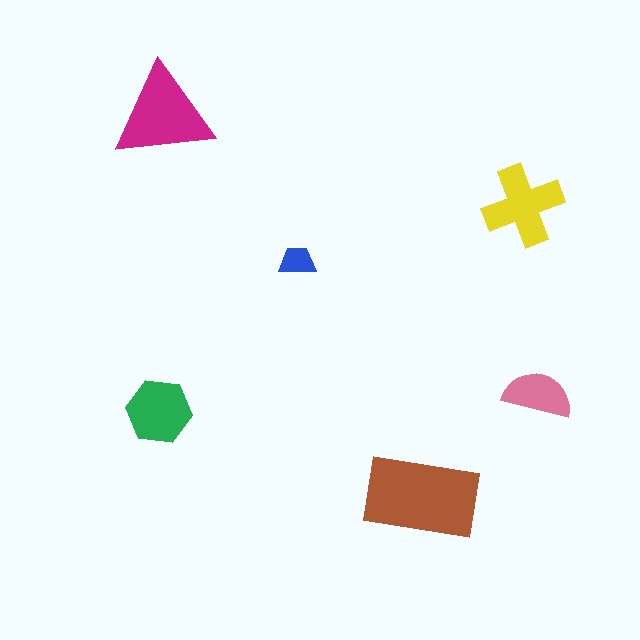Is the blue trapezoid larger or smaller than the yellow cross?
Smaller.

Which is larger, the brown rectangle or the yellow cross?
The brown rectangle.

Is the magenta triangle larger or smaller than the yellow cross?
Larger.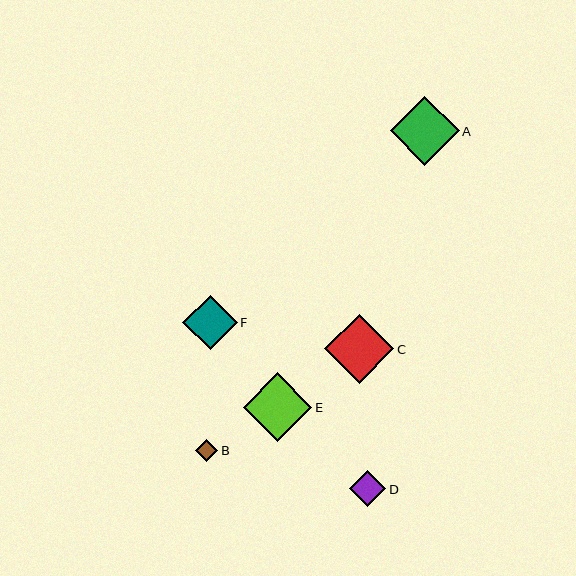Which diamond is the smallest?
Diamond B is the smallest with a size of approximately 22 pixels.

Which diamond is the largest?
Diamond A is the largest with a size of approximately 69 pixels.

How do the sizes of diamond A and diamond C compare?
Diamond A and diamond C are approximately the same size.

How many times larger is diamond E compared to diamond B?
Diamond E is approximately 3.1 times the size of diamond B.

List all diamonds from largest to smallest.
From largest to smallest: A, C, E, F, D, B.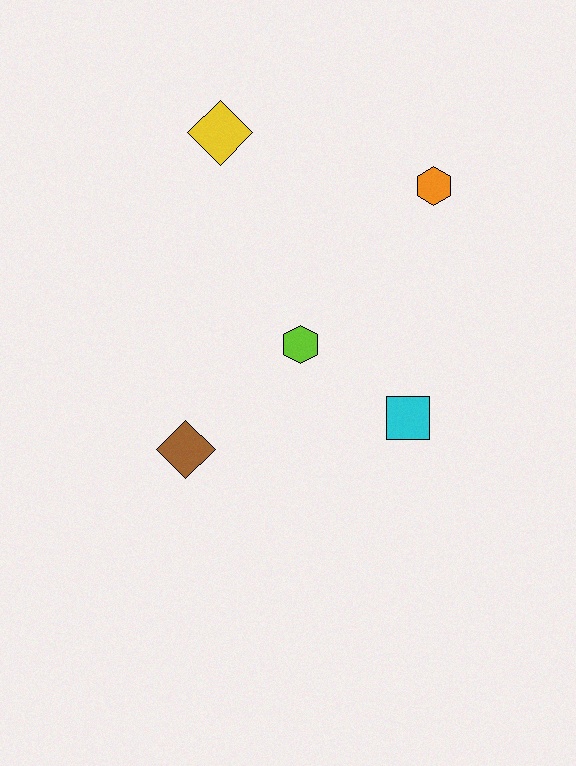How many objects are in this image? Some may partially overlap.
There are 5 objects.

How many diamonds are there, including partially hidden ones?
There are 2 diamonds.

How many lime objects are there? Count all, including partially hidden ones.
There is 1 lime object.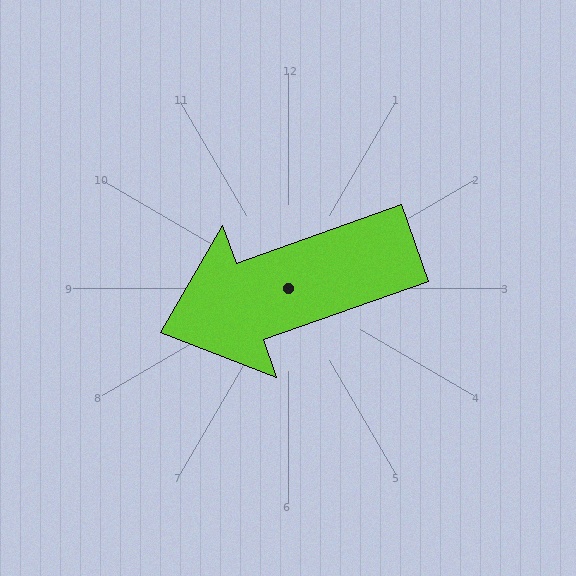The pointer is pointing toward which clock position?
Roughly 8 o'clock.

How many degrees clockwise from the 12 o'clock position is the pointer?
Approximately 251 degrees.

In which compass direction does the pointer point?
West.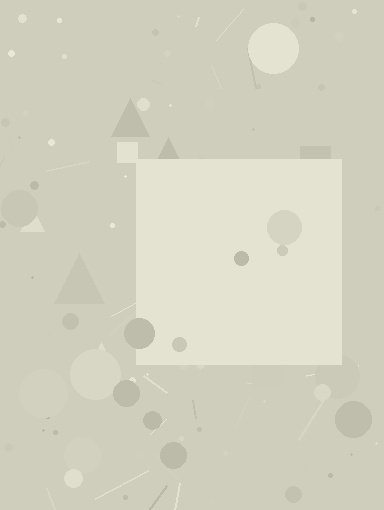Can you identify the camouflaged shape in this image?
The camouflaged shape is a square.